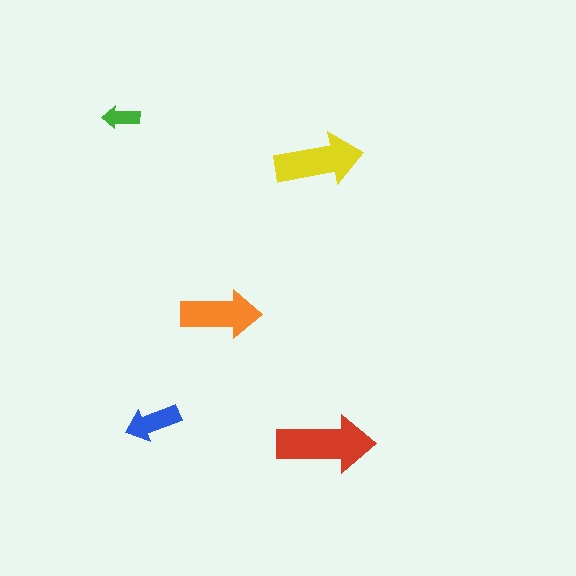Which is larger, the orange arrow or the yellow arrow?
The yellow one.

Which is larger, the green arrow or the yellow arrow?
The yellow one.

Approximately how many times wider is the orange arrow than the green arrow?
About 2 times wider.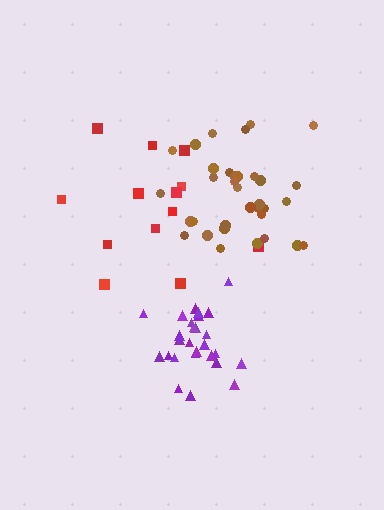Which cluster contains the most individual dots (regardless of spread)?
Brown (34).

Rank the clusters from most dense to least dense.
purple, brown, red.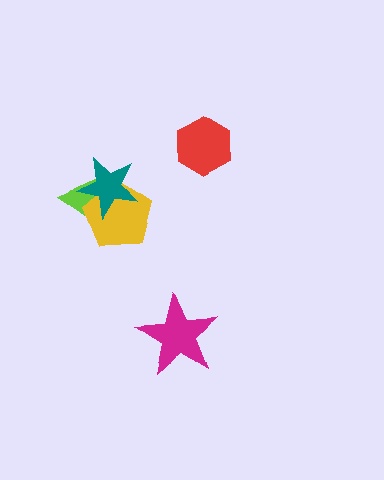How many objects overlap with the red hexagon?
0 objects overlap with the red hexagon.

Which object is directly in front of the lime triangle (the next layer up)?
The yellow pentagon is directly in front of the lime triangle.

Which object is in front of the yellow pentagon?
The teal star is in front of the yellow pentagon.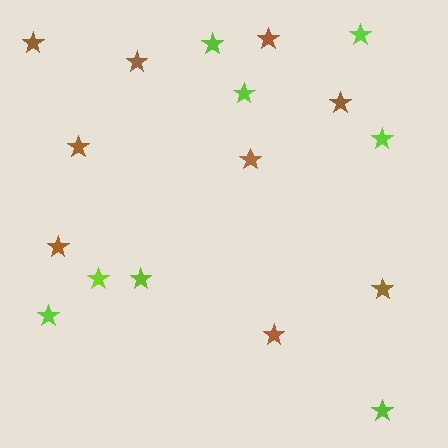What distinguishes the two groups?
There are 2 groups: one group of brown stars (9) and one group of lime stars (8).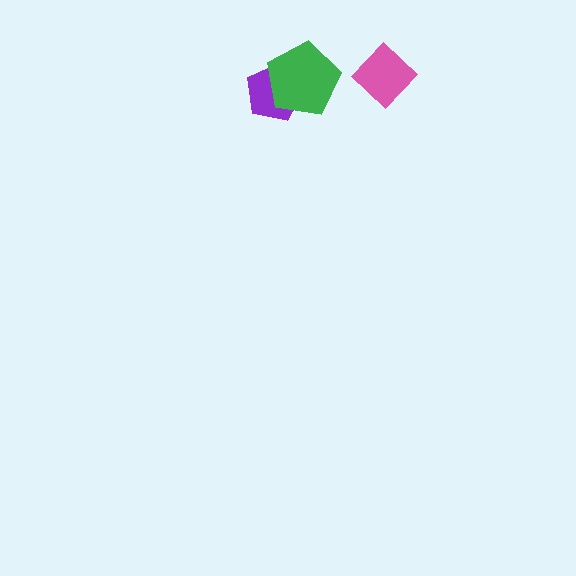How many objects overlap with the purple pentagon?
1 object overlaps with the purple pentagon.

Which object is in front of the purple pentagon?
The green pentagon is in front of the purple pentagon.